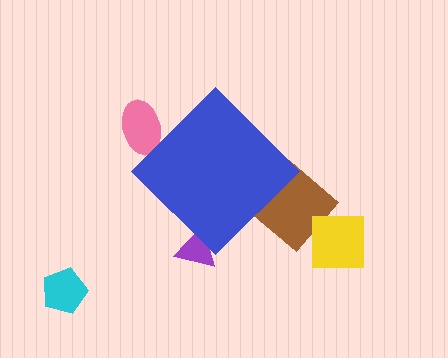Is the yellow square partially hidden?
No, the yellow square is fully visible.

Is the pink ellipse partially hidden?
Yes, the pink ellipse is partially hidden behind the blue diamond.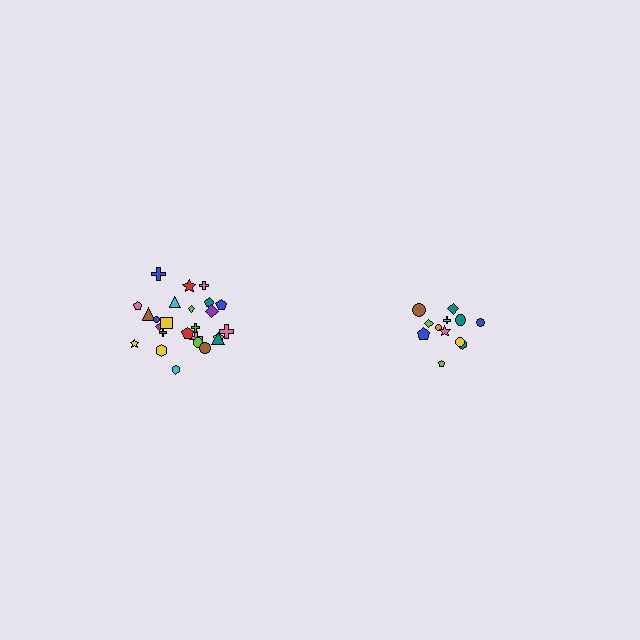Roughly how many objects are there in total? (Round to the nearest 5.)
Roughly 35 objects in total.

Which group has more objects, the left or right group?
The left group.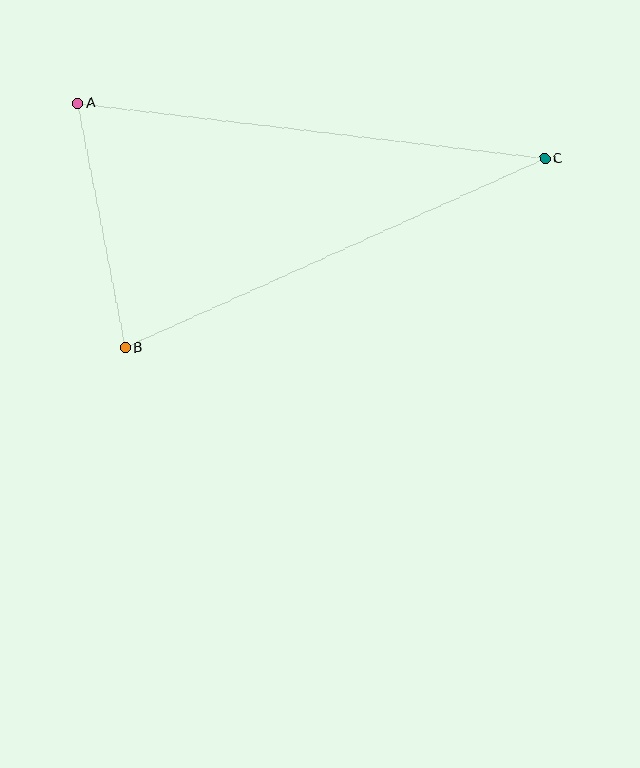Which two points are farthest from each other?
Points A and C are farthest from each other.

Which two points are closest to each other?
Points A and B are closest to each other.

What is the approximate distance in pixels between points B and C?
The distance between B and C is approximately 460 pixels.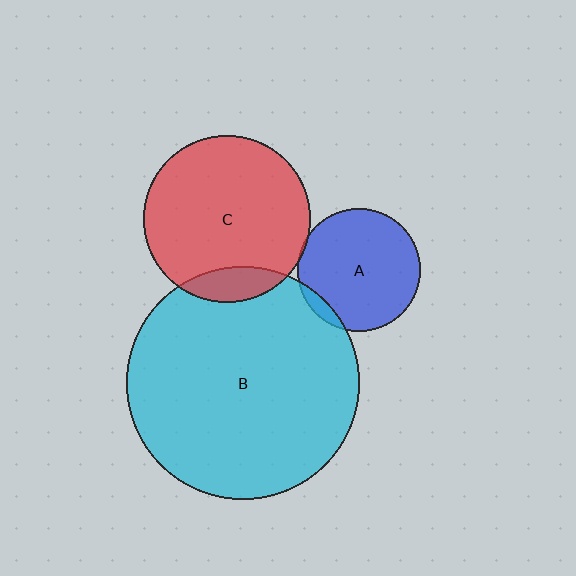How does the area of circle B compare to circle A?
Approximately 3.6 times.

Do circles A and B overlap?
Yes.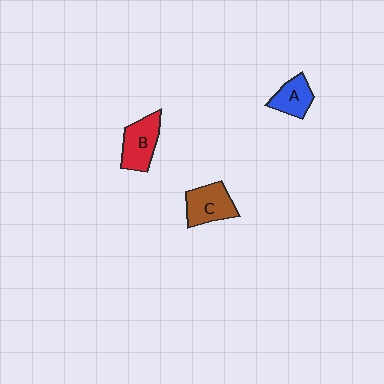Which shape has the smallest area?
Shape A (blue).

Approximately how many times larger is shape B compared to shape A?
Approximately 1.4 times.